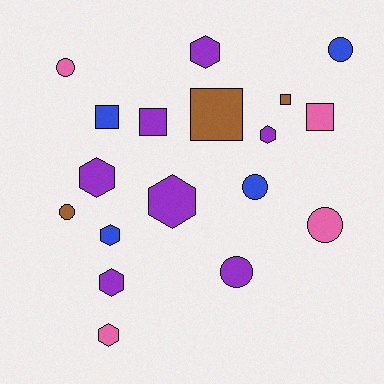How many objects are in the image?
There are 18 objects.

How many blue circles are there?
There are 2 blue circles.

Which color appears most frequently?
Purple, with 7 objects.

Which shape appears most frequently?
Hexagon, with 7 objects.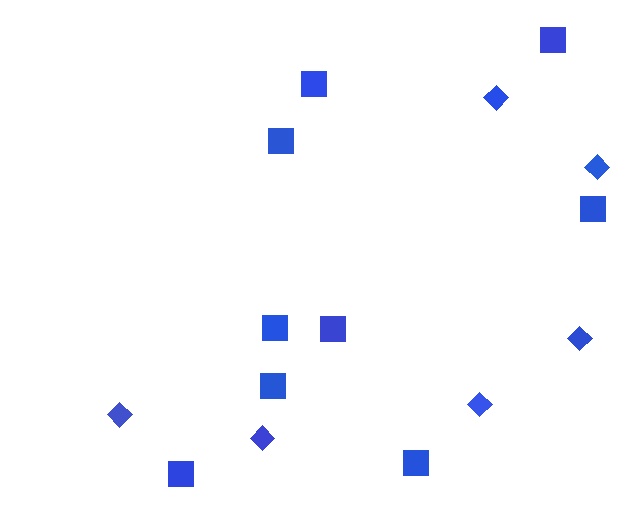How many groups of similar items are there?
There are 2 groups: one group of diamonds (6) and one group of squares (9).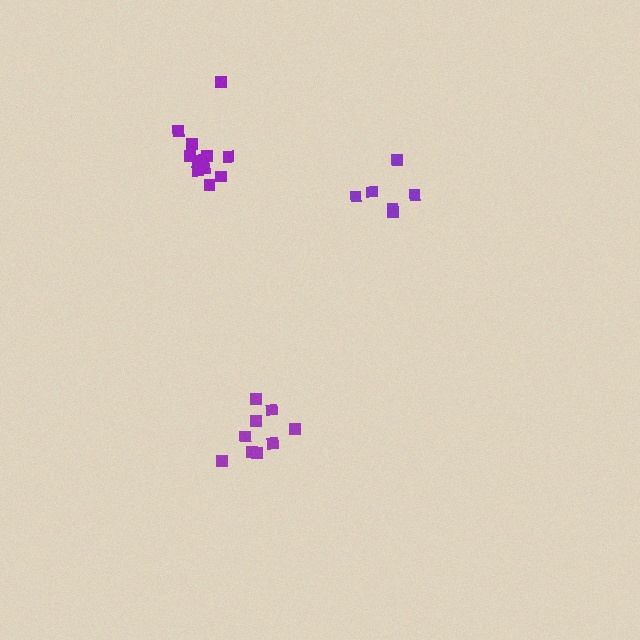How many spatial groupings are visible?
There are 3 spatial groupings.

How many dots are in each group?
Group 1: 9 dots, Group 2: 6 dots, Group 3: 12 dots (27 total).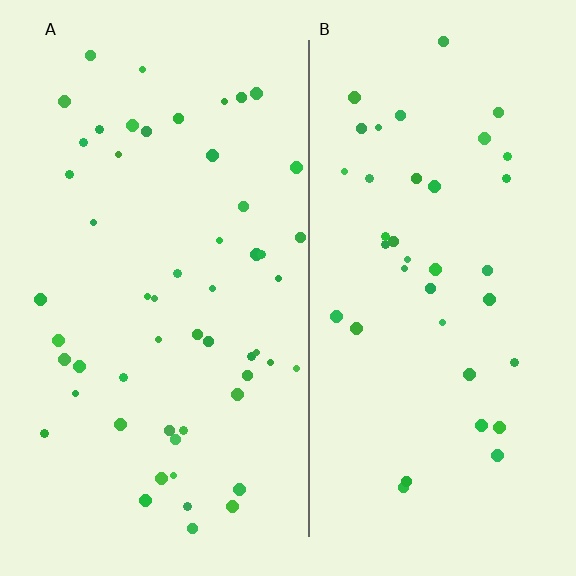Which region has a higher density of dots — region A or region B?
A (the left).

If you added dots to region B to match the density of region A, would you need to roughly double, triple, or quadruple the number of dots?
Approximately double.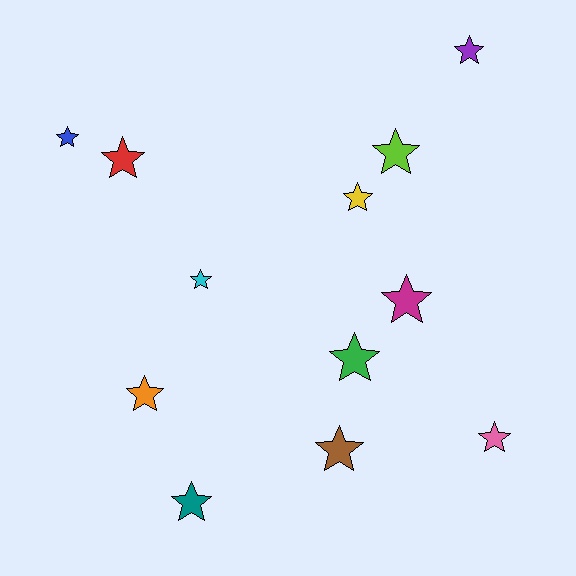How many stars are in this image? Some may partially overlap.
There are 12 stars.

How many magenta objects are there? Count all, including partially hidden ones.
There is 1 magenta object.